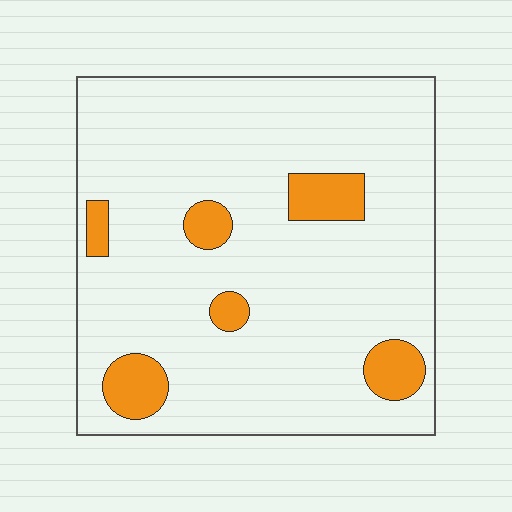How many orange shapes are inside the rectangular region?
6.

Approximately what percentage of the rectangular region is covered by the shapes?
Approximately 10%.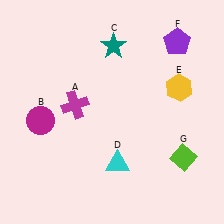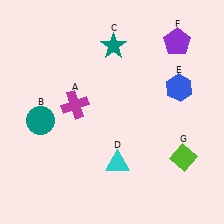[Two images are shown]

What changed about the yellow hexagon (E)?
In Image 1, E is yellow. In Image 2, it changed to blue.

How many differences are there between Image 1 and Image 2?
There are 2 differences between the two images.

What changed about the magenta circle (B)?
In Image 1, B is magenta. In Image 2, it changed to teal.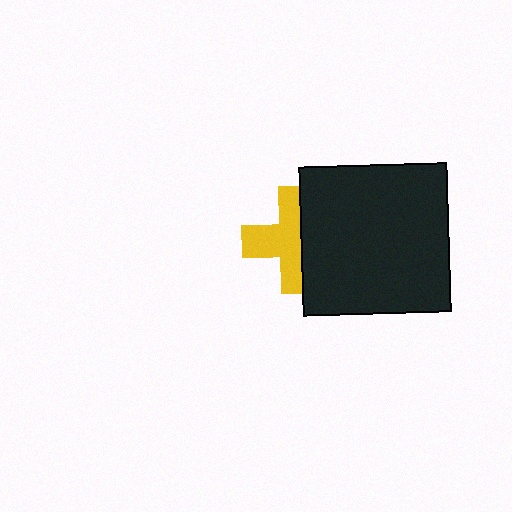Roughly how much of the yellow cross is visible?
About half of it is visible (roughly 59%).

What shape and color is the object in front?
The object in front is a black square.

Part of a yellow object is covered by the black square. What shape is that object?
It is a cross.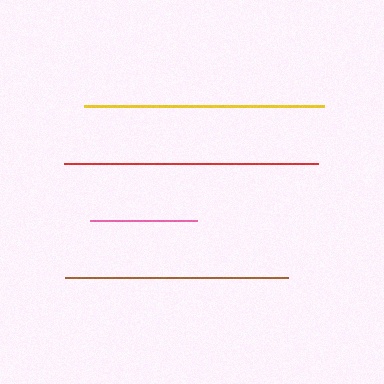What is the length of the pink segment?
The pink segment is approximately 107 pixels long.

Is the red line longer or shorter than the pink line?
The red line is longer than the pink line.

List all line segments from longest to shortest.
From longest to shortest: red, yellow, brown, pink.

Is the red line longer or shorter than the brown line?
The red line is longer than the brown line.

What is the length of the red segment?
The red segment is approximately 254 pixels long.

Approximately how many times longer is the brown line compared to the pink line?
The brown line is approximately 2.1 times the length of the pink line.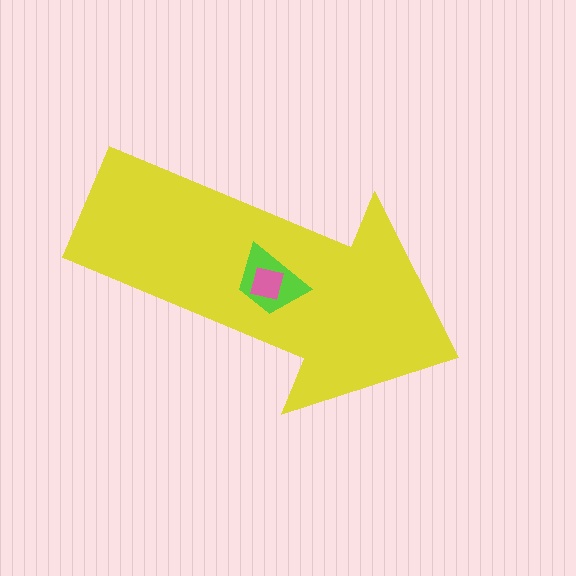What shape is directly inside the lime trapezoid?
The pink square.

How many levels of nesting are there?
3.